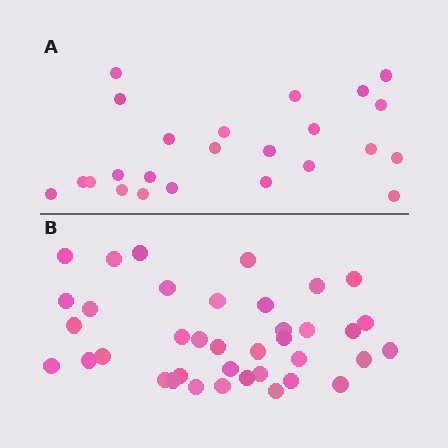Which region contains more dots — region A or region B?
Region B (the bottom region) has more dots.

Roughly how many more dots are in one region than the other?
Region B has approximately 15 more dots than region A.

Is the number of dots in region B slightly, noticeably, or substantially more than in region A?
Region B has substantially more. The ratio is roughly 1.6 to 1.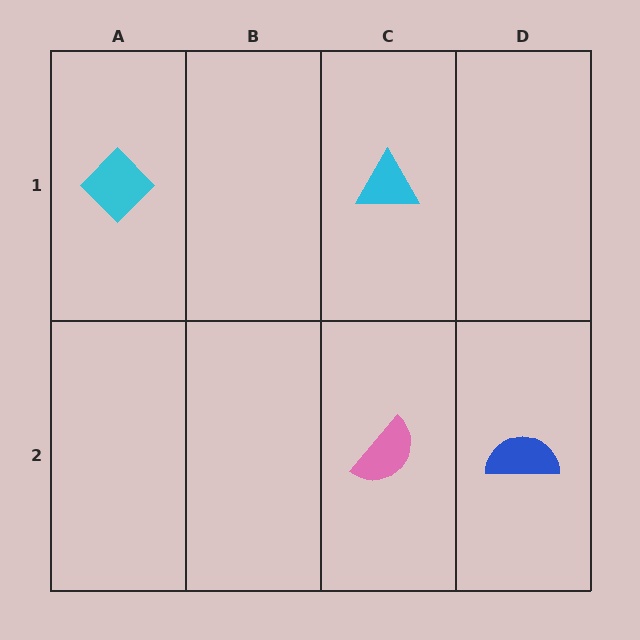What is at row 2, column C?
A pink semicircle.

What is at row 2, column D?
A blue semicircle.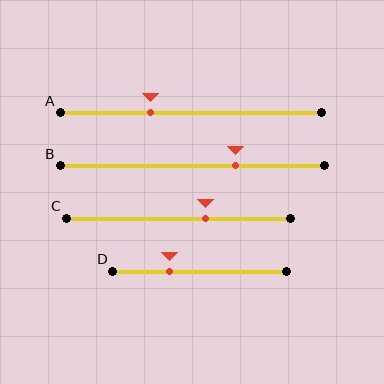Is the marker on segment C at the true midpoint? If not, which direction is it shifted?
No, the marker on segment C is shifted to the right by about 12% of the segment length.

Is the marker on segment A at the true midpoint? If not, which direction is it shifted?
No, the marker on segment A is shifted to the left by about 15% of the segment length.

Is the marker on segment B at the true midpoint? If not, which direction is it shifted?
No, the marker on segment B is shifted to the right by about 17% of the segment length.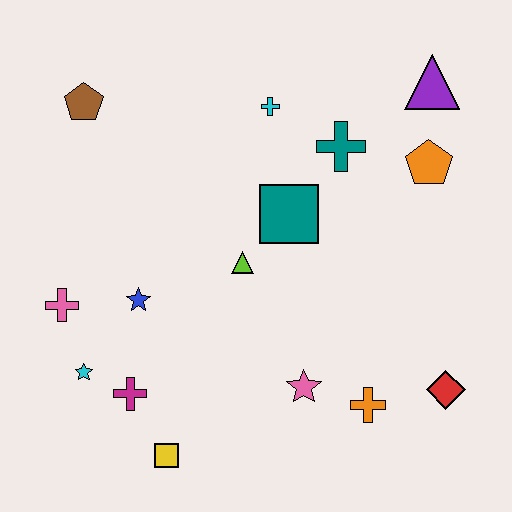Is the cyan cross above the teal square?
Yes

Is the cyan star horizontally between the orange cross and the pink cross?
Yes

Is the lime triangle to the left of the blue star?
No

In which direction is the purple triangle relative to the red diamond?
The purple triangle is above the red diamond.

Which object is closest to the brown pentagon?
The cyan cross is closest to the brown pentagon.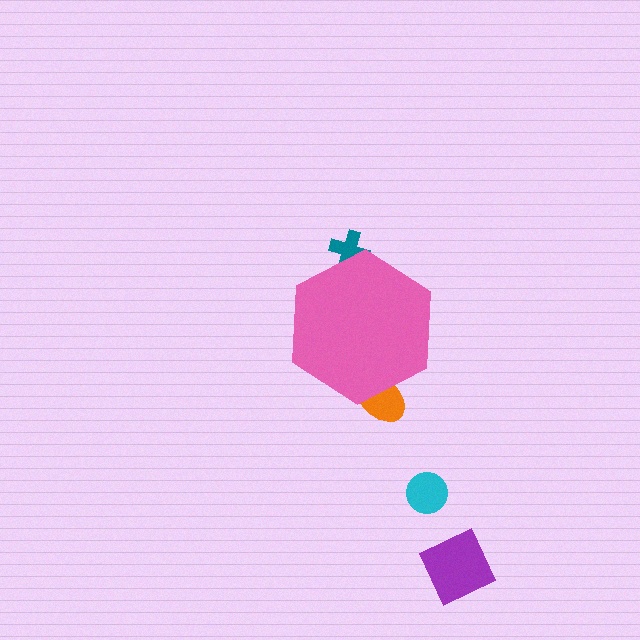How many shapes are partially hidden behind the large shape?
2 shapes are partially hidden.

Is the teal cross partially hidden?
Yes, the teal cross is partially hidden behind the pink hexagon.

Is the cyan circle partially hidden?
No, the cyan circle is fully visible.